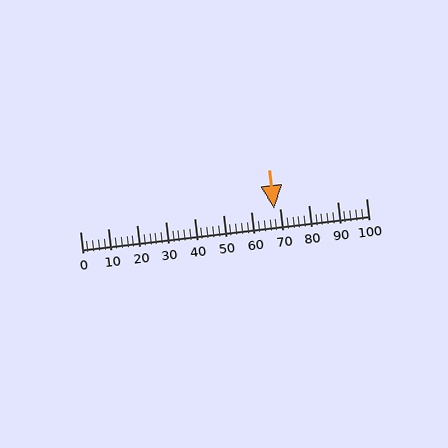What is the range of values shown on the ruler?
The ruler shows values from 0 to 100.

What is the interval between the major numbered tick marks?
The major tick marks are spaced 10 units apart.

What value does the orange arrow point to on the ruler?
The orange arrow points to approximately 68.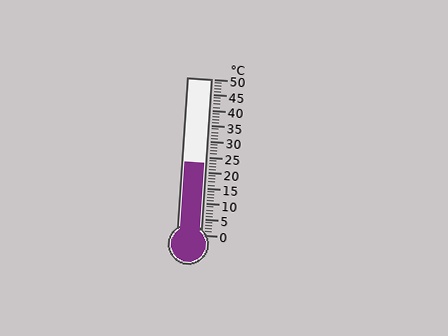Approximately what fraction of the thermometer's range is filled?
The thermometer is filled to approximately 45% of its range.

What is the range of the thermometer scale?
The thermometer scale ranges from 0°C to 50°C.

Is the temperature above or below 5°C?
The temperature is above 5°C.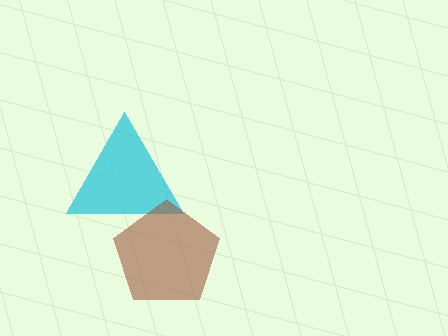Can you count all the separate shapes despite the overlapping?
Yes, there are 2 separate shapes.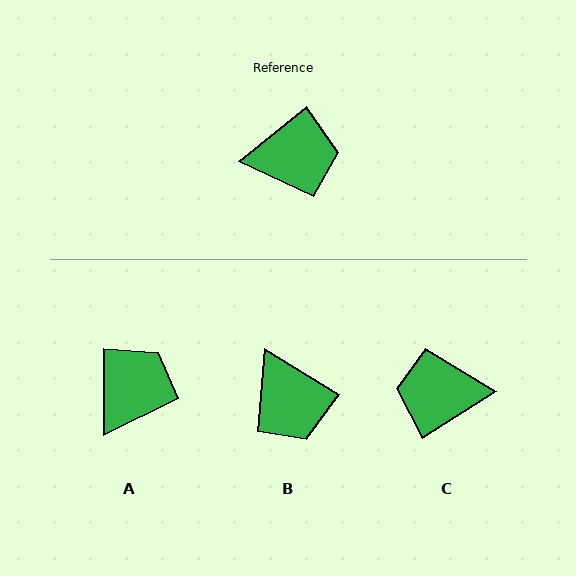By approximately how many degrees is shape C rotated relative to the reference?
Approximately 173 degrees counter-clockwise.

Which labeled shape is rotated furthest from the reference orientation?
C, about 173 degrees away.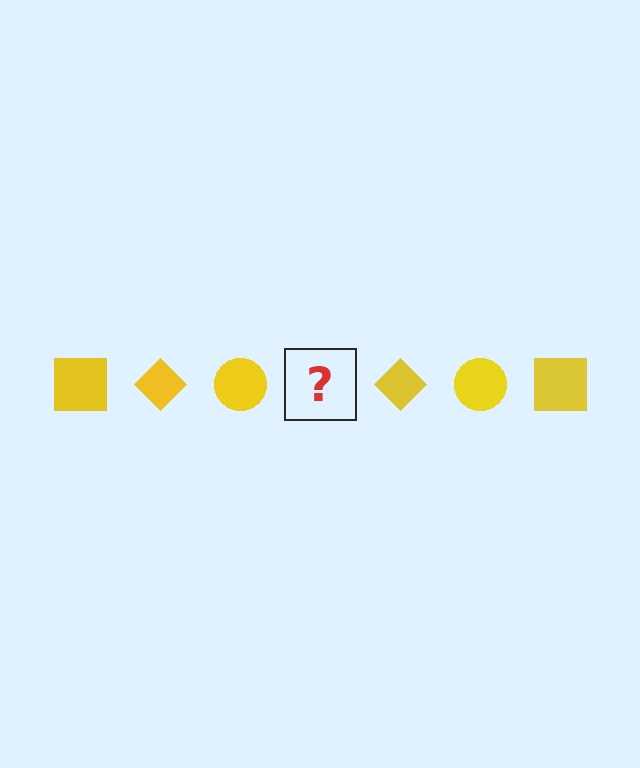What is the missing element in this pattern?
The missing element is a yellow square.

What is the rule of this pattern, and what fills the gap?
The rule is that the pattern cycles through square, diamond, circle shapes in yellow. The gap should be filled with a yellow square.